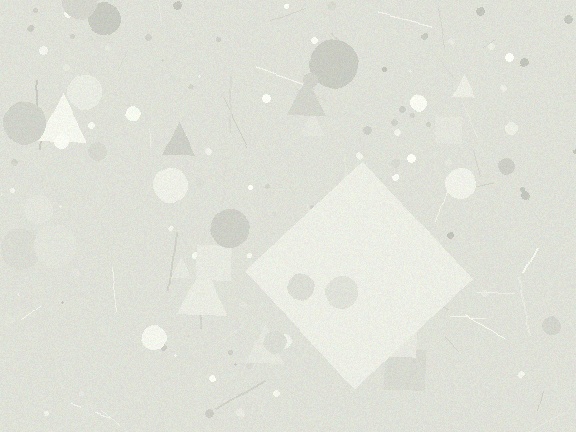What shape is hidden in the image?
A diamond is hidden in the image.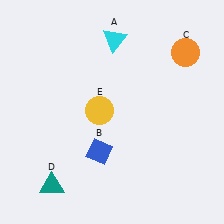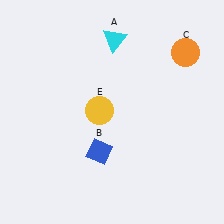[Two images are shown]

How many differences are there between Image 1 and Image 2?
There is 1 difference between the two images.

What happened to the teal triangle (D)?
The teal triangle (D) was removed in Image 2. It was in the bottom-left area of Image 1.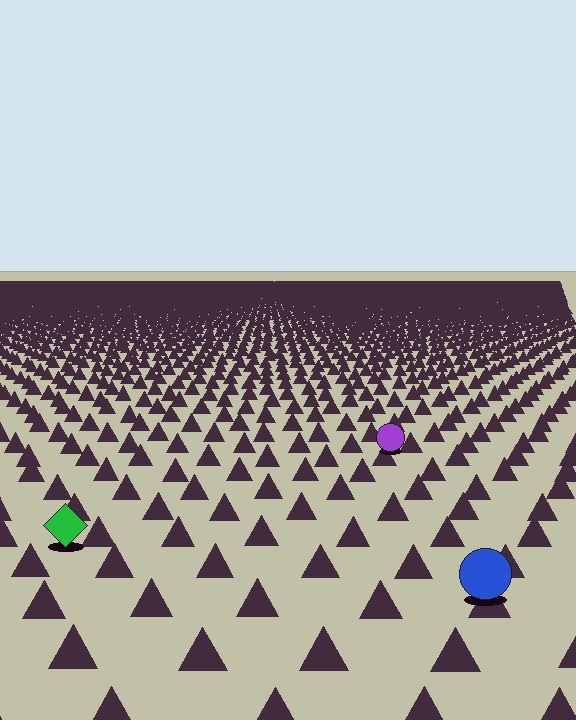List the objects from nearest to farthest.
From nearest to farthest: the blue circle, the green diamond, the purple circle.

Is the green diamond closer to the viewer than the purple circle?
Yes. The green diamond is closer — you can tell from the texture gradient: the ground texture is coarser near it.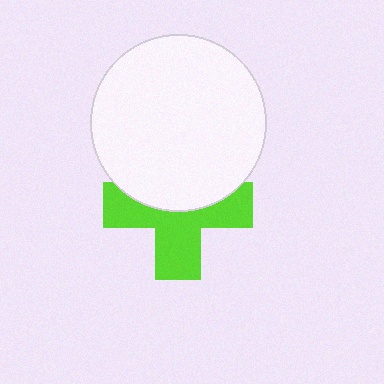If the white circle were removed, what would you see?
You would see the complete lime cross.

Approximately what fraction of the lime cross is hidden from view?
Roughly 44% of the lime cross is hidden behind the white circle.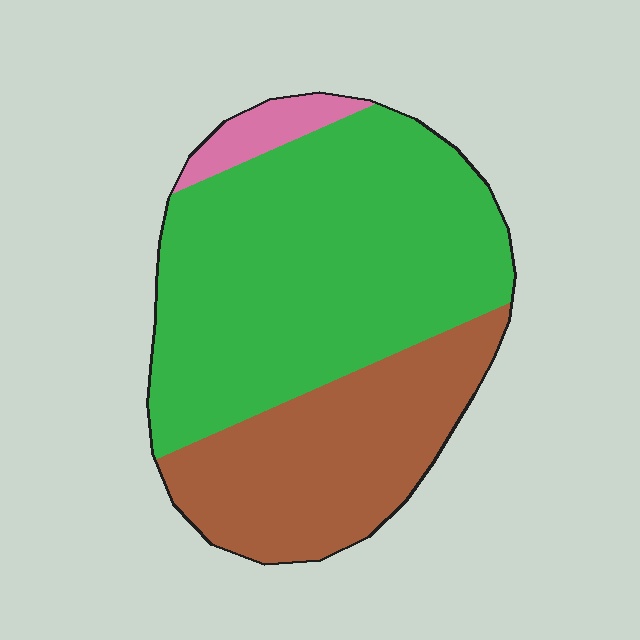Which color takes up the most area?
Green, at roughly 60%.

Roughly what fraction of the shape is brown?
Brown takes up about one third (1/3) of the shape.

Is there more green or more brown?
Green.